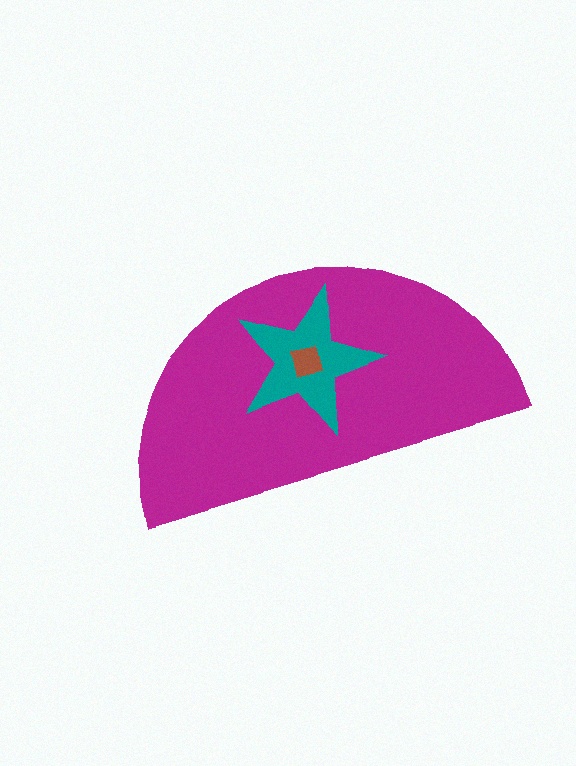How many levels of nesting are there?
3.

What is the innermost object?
The brown square.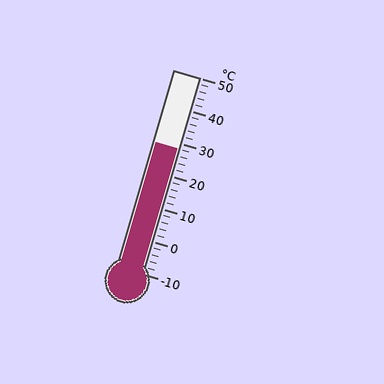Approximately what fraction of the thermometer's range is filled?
The thermometer is filled to approximately 65% of its range.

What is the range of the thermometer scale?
The thermometer scale ranges from -10°C to 50°C.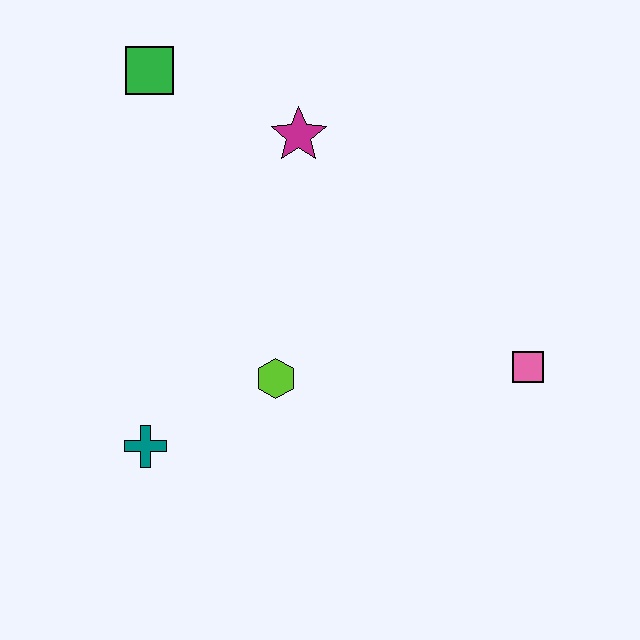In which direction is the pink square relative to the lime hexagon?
The pink square is to the right of the lime hexagon.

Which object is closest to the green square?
The magenta star is closest to the green square.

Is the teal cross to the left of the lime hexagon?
Yes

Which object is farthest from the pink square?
The green square is farthest from the pink square.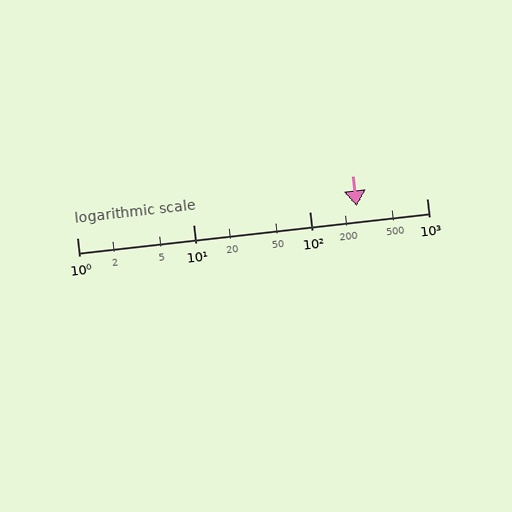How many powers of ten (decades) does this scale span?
The scale spans 3 decades, from 1 to 1000.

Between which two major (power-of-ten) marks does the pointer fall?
The pointer is between 100 and 1000.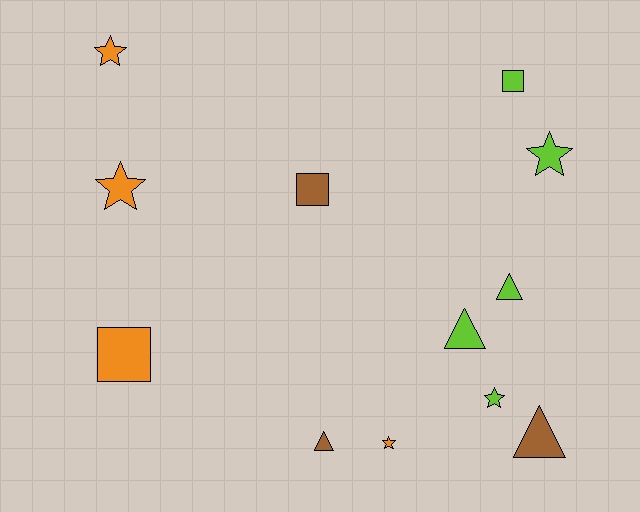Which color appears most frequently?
Lime, with 5 objects.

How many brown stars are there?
There are no brown stars.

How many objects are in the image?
There are 12 objects.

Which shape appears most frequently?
Star, with 5 objects.